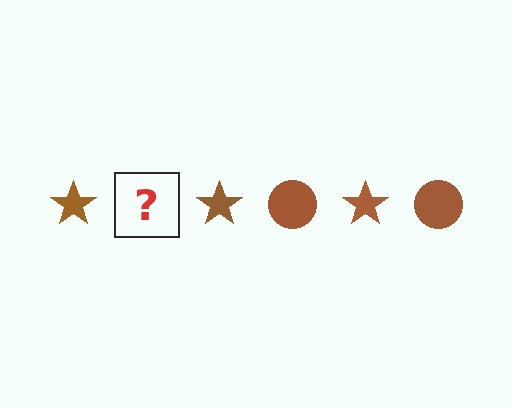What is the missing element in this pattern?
The missing element is a brown circle.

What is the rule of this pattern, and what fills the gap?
The rule is that the pattern cycles through star, circle shapes in brown. The gap should be filled with a brown circle.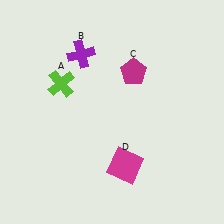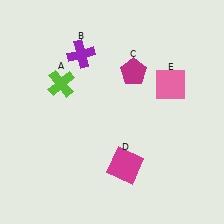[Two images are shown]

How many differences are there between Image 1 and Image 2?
There is 1 difference between the two images.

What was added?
A pink square (E) was added in Image 2.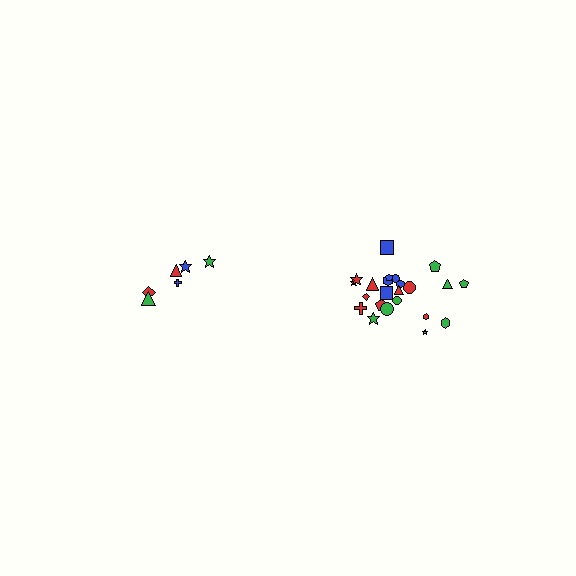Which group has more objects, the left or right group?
The right group.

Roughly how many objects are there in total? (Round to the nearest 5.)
Roughly 30 objects in total.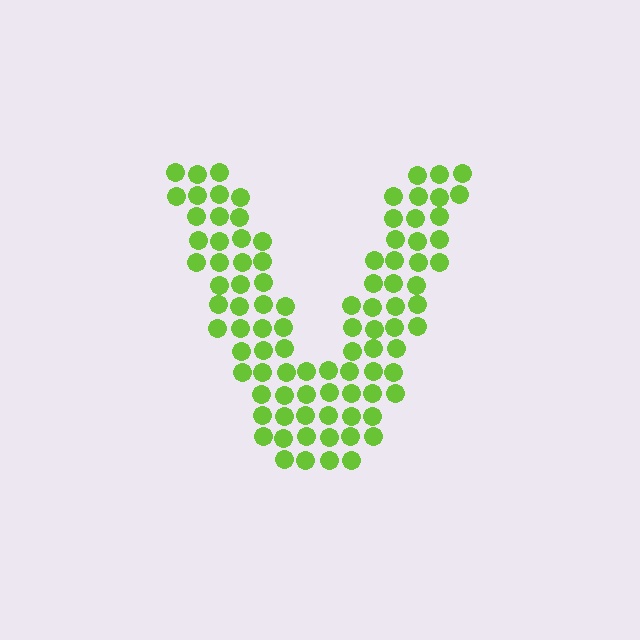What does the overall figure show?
The overall figure shows the letter V.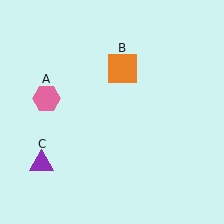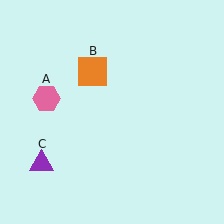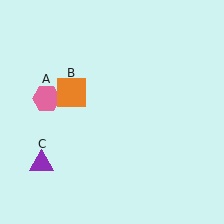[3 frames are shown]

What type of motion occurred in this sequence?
The orange square (object B) rotated counterclockwise around the center of the scene.